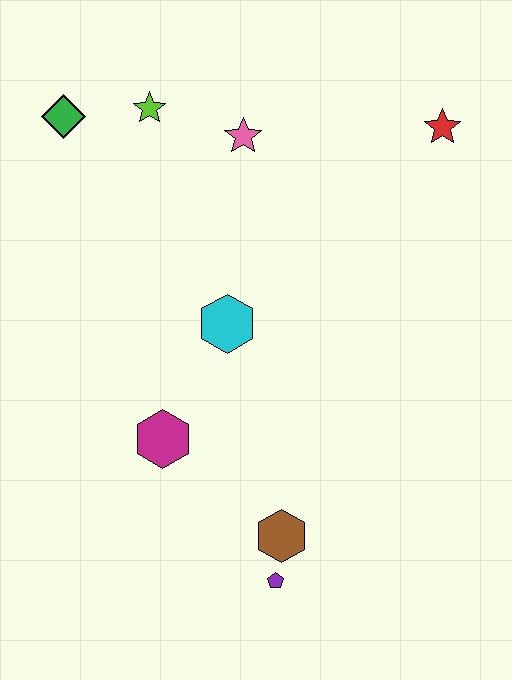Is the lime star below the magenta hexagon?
No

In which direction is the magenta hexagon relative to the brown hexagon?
The magenta hexagon is to the left of the brown hexagon.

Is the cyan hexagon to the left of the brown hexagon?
Yes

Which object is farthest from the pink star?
The purple pentagon is farthest from the pink star.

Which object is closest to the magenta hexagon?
The cyan hexagon is closest to the magenta hexagon.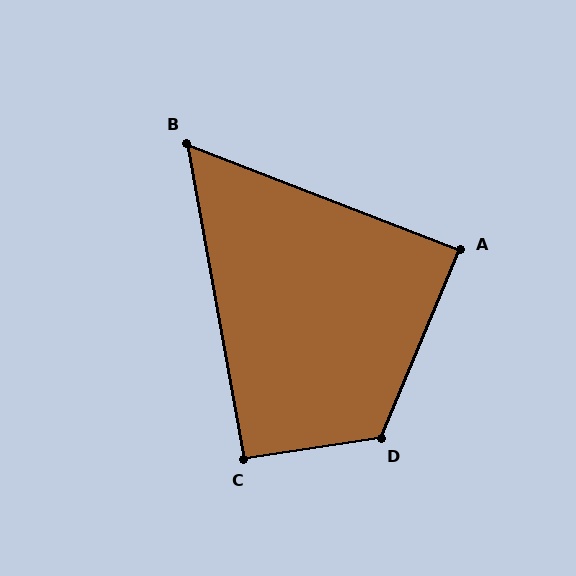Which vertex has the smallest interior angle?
B, at approximately 59 degrees.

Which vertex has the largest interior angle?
D, at approximately 121 degrees.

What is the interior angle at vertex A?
Approximately 88 degrees (approximately right).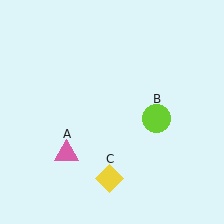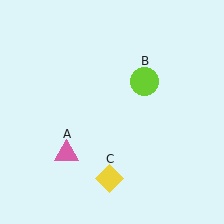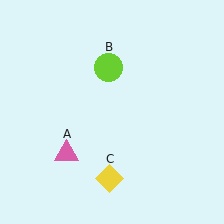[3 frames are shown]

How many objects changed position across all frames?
1 object changed position: lime circle (object B).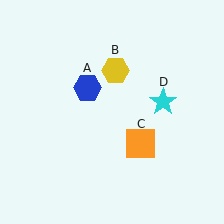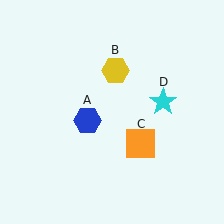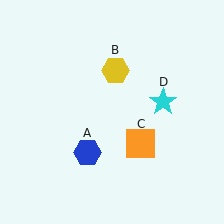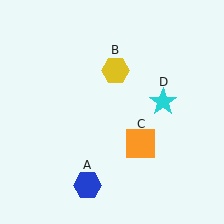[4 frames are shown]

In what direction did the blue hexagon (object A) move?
The blue hexagon (object A) moved down.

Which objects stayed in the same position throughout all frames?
Yellow hexagon (object B) and orange square (object C) and cyan star (object D) remained stationary.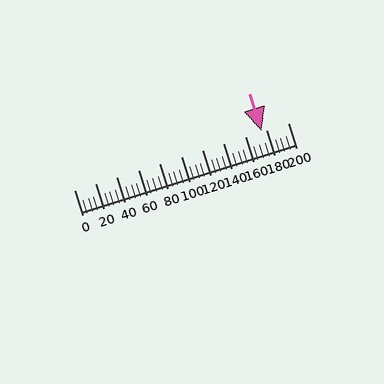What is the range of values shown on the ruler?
The ruler shows values from 0 to 200.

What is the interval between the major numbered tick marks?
The major tick marks are spaced 20 units apart.